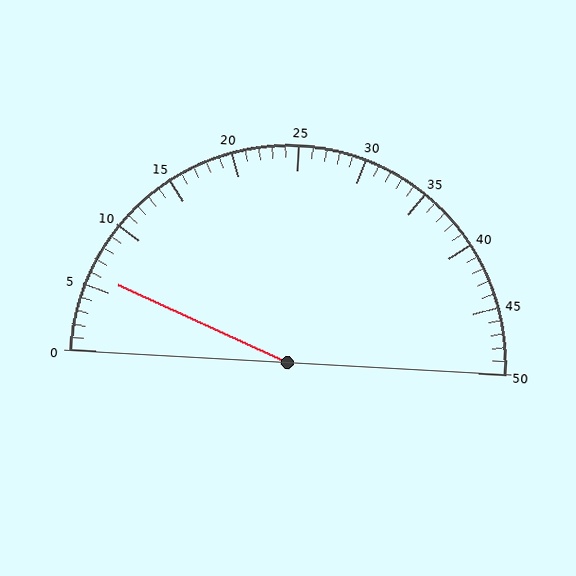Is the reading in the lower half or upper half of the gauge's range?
The reading is in the lower half of the range (0 to 50).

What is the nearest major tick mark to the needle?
The nearest major tick mark is 5.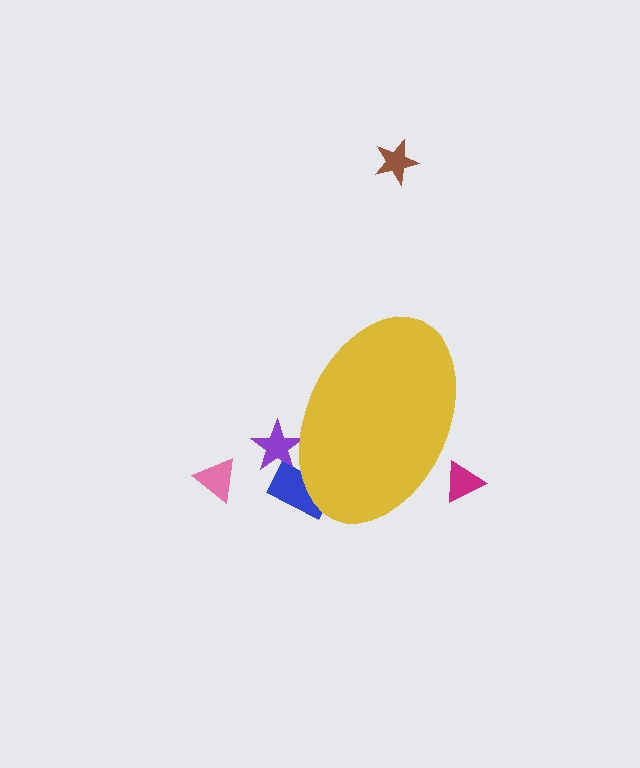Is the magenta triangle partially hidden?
Yes, the magenta triangle is partially hidden behind the yellow ellipse.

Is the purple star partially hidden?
Yes, the purple star is partially hidden behind the yellow ellipse.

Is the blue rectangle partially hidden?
Yes, the blue rectangle is partially hidden behind the yellow ellipse.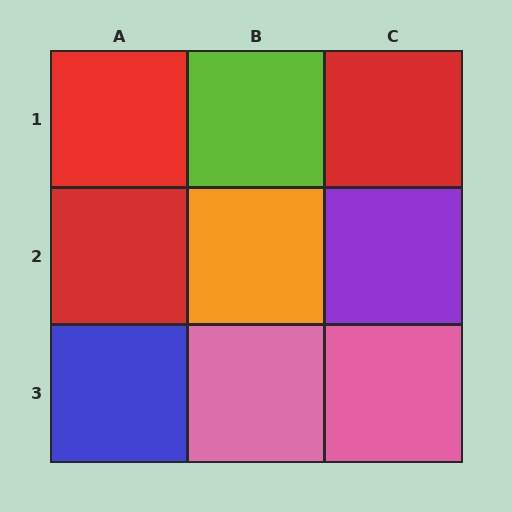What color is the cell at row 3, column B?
Pink.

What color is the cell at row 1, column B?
Lime.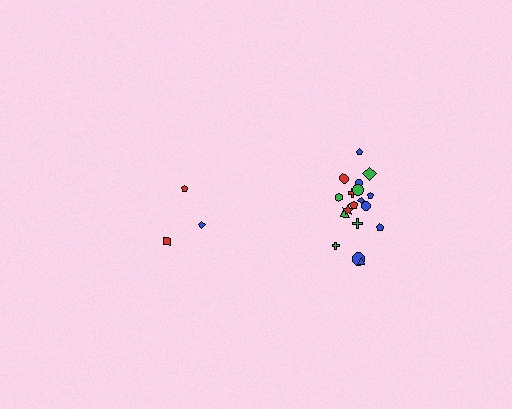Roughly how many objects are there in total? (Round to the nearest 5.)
Roughly 20 objects in total.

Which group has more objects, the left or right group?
The right group.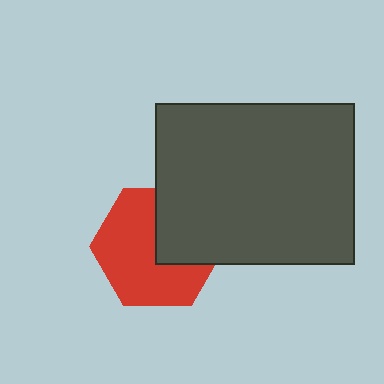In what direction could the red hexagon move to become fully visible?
The red hexagon could move toward the lower-left. That would shift it out from behind the dark gray rectangle entirely.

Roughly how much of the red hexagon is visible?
About half of it is visible (roughly 64%).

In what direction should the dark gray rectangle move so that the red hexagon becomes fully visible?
The dark gray rectangle should move toward the upper-right. That is the shortest direction to clear the overlap and leave the red hexagon fully visible.